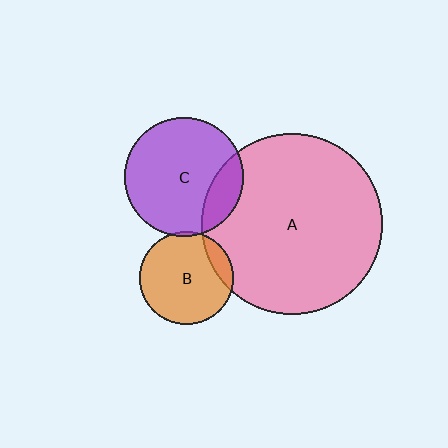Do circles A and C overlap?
Yes.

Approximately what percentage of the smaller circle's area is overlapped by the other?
Approximately 20%.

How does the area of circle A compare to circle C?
Approximately 2.3 times.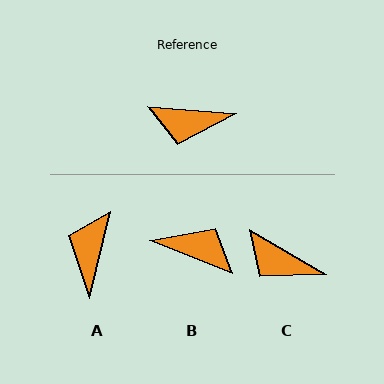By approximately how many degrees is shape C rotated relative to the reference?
Approximately 26 degrees clockwise.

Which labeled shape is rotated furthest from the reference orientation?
B, about 163 degrees away.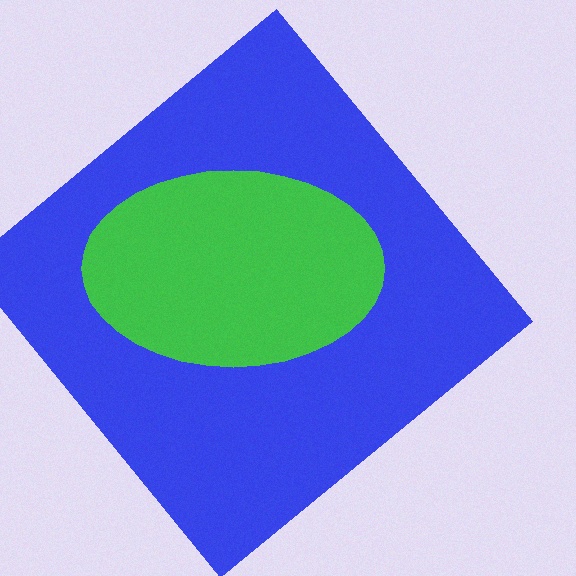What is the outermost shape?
The blue diamond.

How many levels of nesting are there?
2.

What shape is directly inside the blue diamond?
The green ellipse.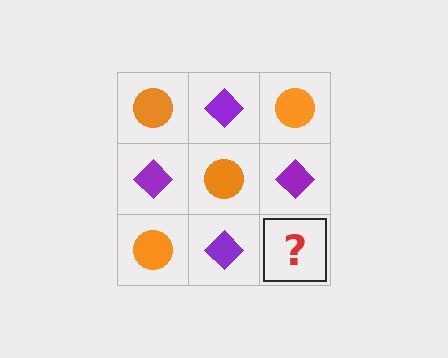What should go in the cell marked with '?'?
The missing cell should contain an orange circle.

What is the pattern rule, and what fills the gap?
The rule is that it alternates orange circle and purple diamond in a checkerboard pattern. The gap should be filled with an orange circle.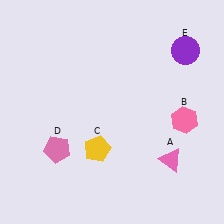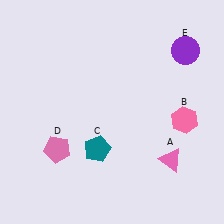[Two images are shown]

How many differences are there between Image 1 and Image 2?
There is 1 difference between the two images.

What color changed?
The pentagon (C) changed from yellow in Image 1 to teal in Image 2.